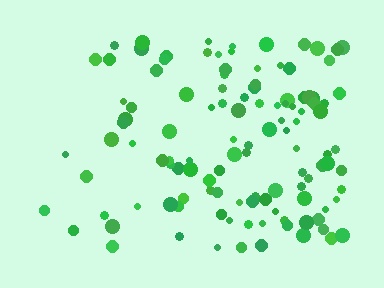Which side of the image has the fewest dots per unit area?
The left.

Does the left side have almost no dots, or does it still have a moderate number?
Still a moderate number, just noticeably fewer than the right.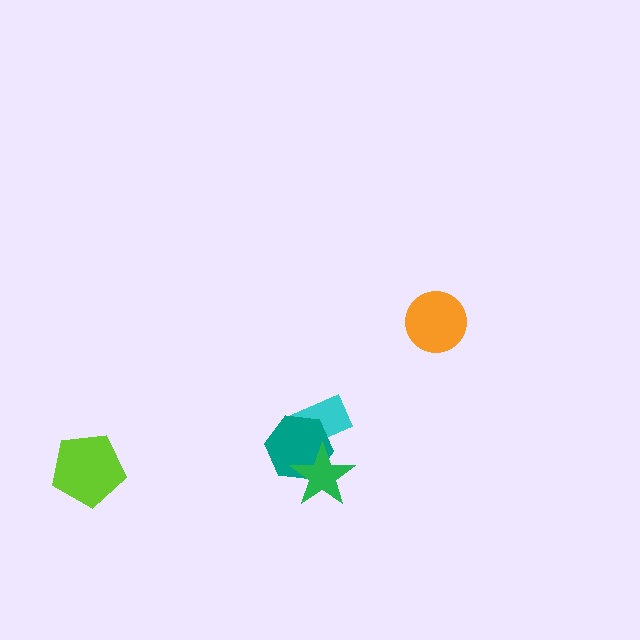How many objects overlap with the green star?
2 objects overlap with the green star.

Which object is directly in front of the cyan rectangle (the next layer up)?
The teal hexagon is directly in front of the cyan rectangle.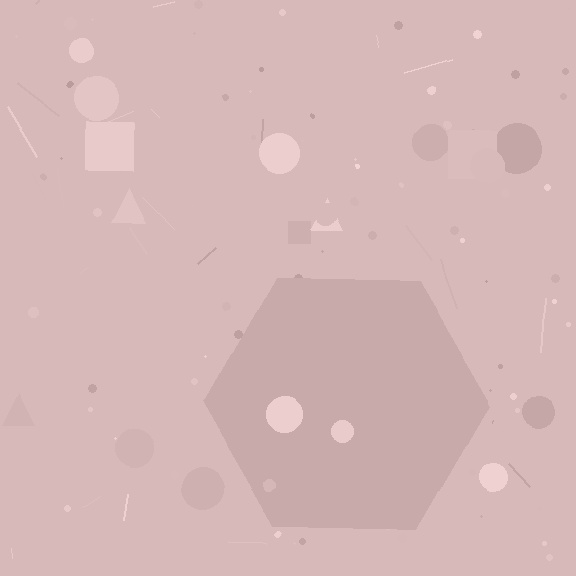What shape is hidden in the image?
A hexagon is hidden in the image.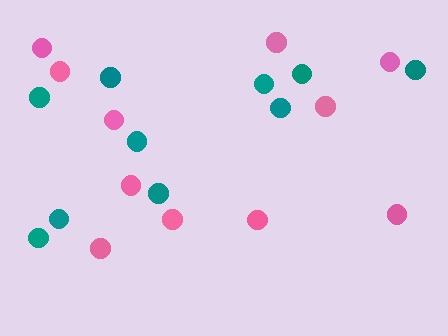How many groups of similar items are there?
There are 2 groups: one group of pink circles (11) and one group of teal circles (10).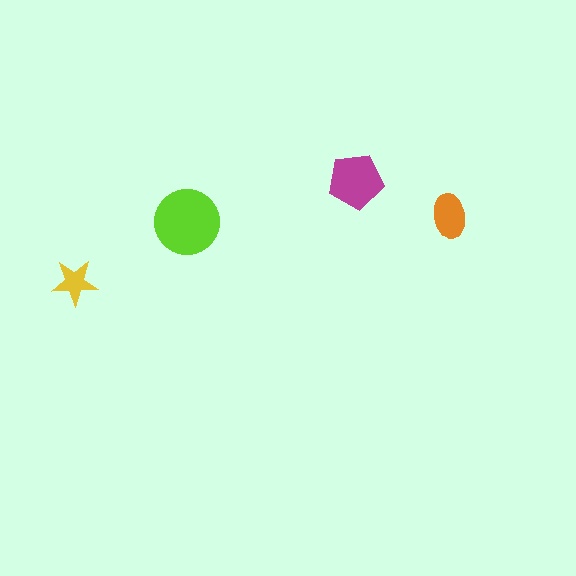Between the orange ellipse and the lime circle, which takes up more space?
The lime circle.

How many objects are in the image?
There are 4 objects in the image.